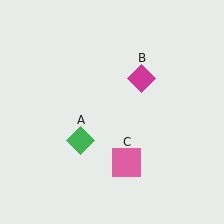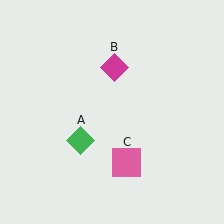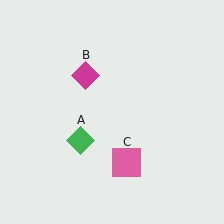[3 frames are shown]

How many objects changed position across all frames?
1 object changed position: magenta diamond (object B).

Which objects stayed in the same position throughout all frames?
Green diamond (object A) and pink square (object C) remained stationary.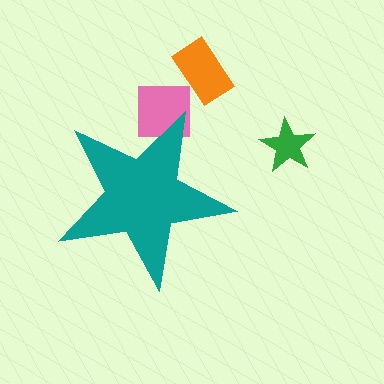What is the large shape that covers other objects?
A teal star.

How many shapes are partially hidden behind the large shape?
1 shape is partially hidden.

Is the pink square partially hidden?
Yes, the pink square is partially hidden behind the teal star.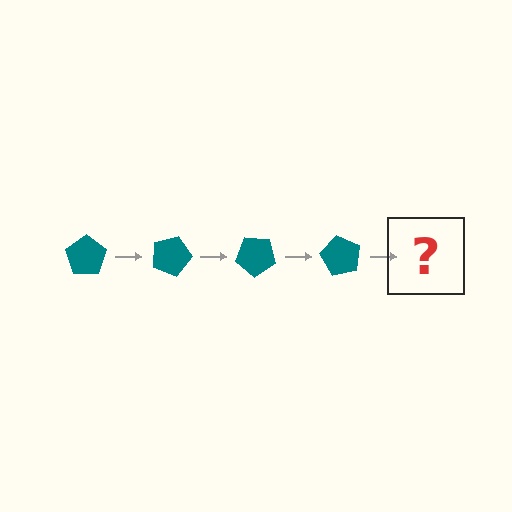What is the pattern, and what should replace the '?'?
The pattern is that the pentagon rotates 20 degrees each step. The '?' should be a teal pentagon rotated 80 degrees.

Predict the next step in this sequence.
The next step is a teal pentagon rotated 80 degrees.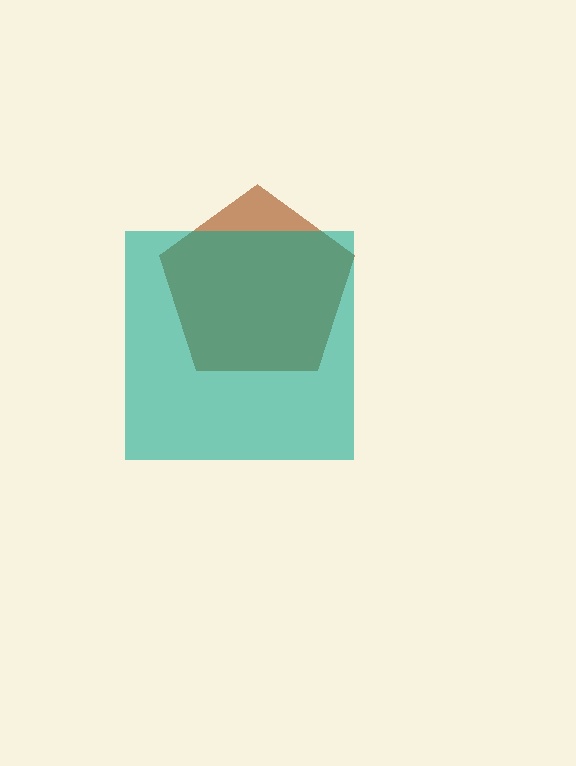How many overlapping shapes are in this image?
There are 2 overlapping shapes in the image.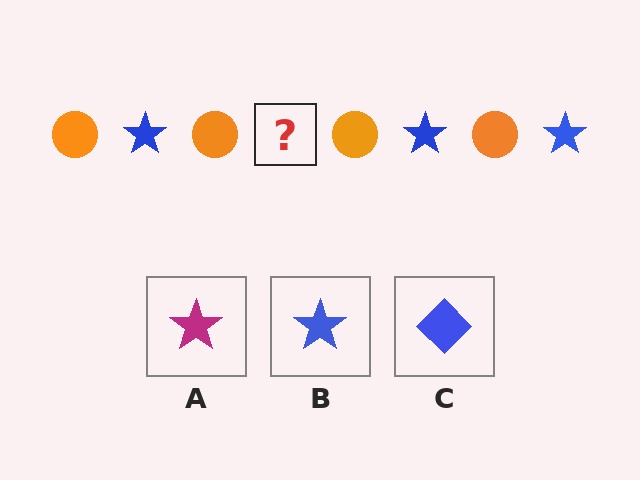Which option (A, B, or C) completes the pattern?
B.